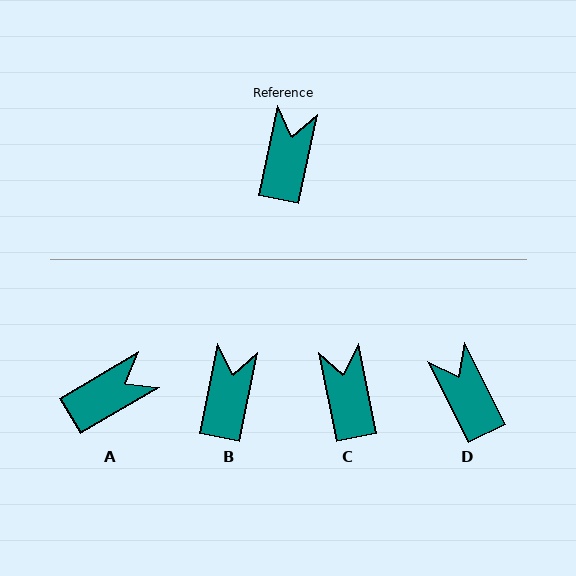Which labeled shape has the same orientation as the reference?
B.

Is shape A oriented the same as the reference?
No, it is off by about 48 degrees.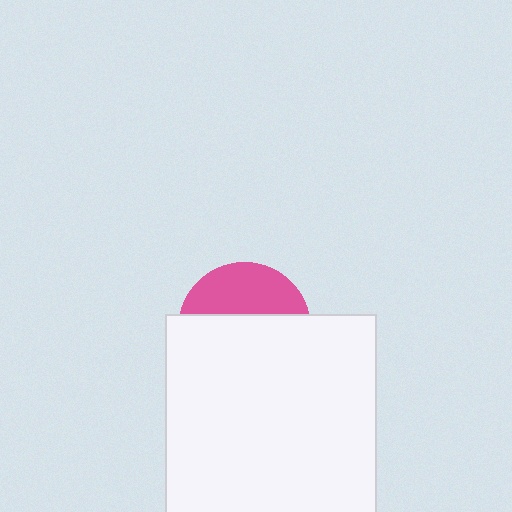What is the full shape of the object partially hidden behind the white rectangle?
The partially hidden object is a pink circle.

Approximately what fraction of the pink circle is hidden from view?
Roughly 64% of the pink circle is hidden behind the white rectangle.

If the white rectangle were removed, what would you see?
You would see the complete pink circle.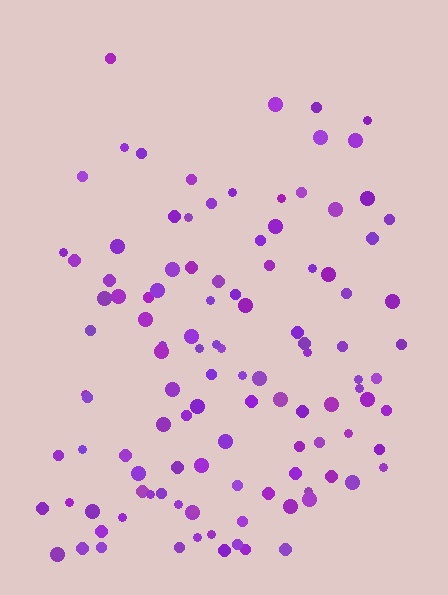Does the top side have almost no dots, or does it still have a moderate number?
Still a moderate number, just noticeably fewer than the bottom.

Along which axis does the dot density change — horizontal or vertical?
Vertical.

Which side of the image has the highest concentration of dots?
The bottom.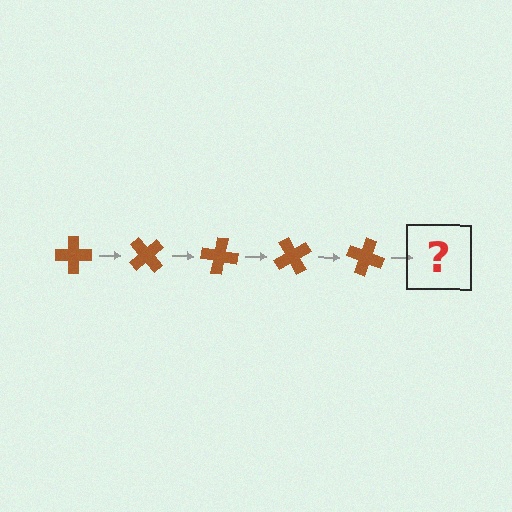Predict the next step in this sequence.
The next step is a brown cross rotated 250 degrees.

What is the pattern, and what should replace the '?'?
The pattern is that the cross rotates 50 degrees each step. The '?' should be a brown cross rotated 250 degrees.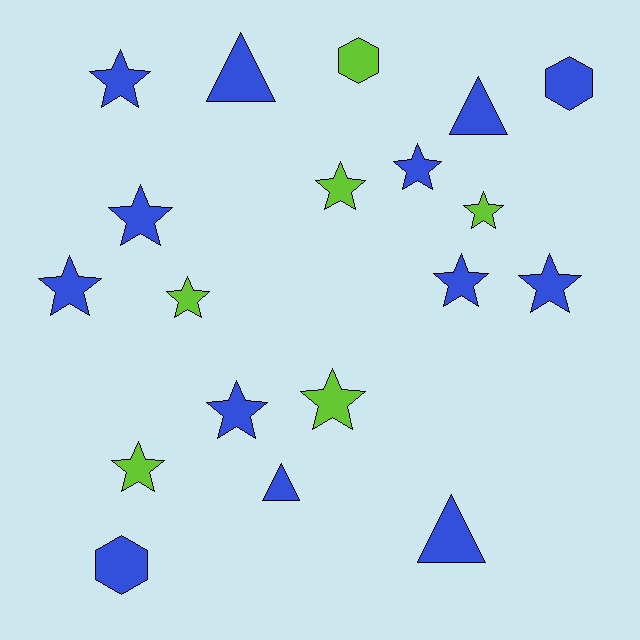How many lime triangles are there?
There are no lime triangles.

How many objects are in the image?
There are 19 objects.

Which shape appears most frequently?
Star, with 12 objects.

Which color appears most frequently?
Blue, with 13 objects.